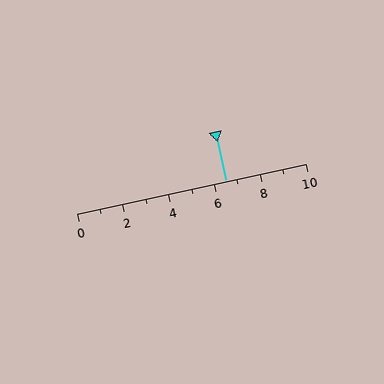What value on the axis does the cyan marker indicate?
The marker indicates approximately 6.5.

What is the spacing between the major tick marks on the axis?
The major ticks are spaced 2 apart.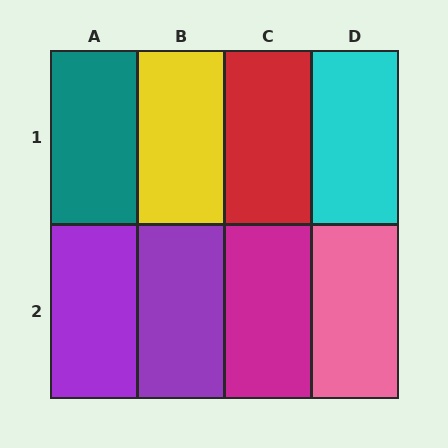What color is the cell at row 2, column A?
Purple.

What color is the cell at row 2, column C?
Magenta.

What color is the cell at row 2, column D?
Pink.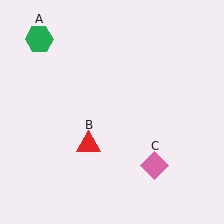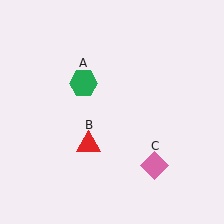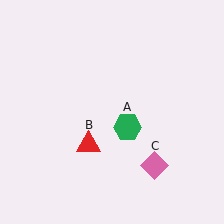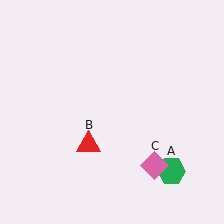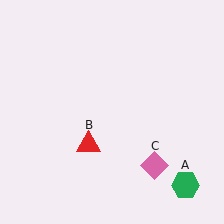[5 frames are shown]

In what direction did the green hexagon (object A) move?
The green hexagon (object A) moved down and to the right.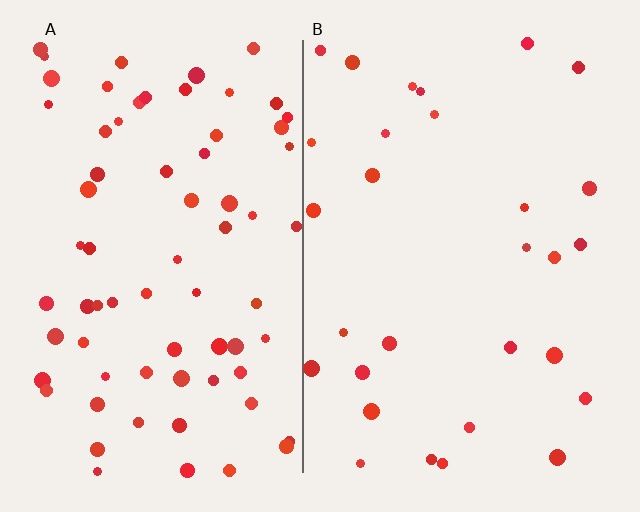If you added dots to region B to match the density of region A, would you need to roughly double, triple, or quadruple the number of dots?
Approximately double.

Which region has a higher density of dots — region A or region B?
A (the left).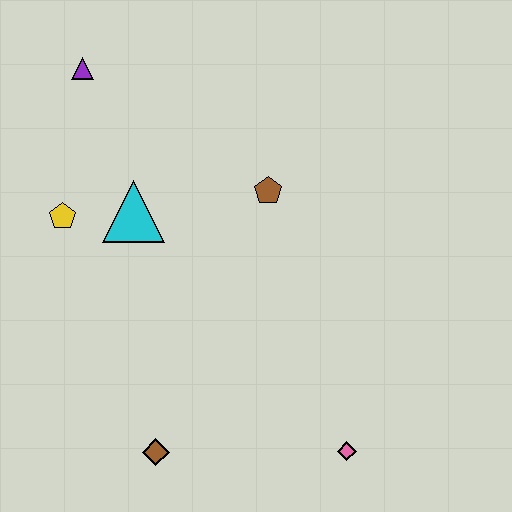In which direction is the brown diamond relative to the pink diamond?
The brown diamond is to the left of the pink diamond.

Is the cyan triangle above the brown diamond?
Yes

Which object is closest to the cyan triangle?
The yellow pentagon is closest to the cyan triangle.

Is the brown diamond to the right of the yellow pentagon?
Yes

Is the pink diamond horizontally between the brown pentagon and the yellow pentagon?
No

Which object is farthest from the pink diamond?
The purple triangle is farthest from the pink diamond.